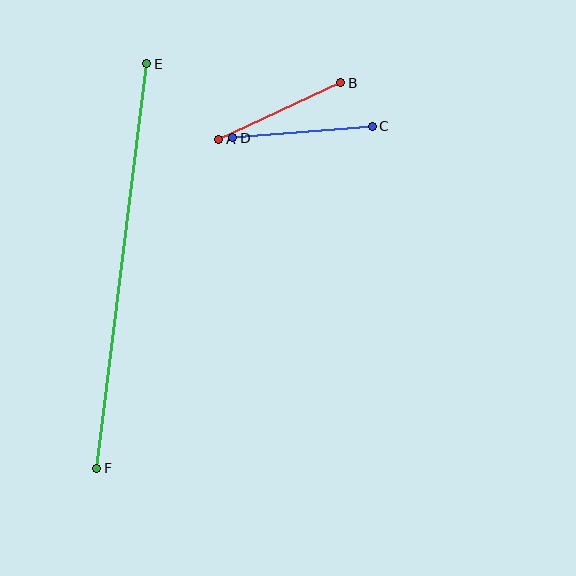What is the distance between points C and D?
The distance is approximately 140 pixels.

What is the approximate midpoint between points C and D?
The midpoint is at approximately (302, 132) pixels.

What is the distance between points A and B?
The distance is approximately 134 pixels.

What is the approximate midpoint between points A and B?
The midpoint is at approximately (280, 111) pixels.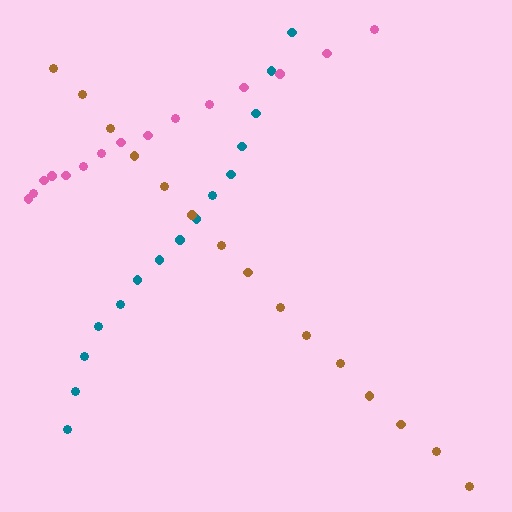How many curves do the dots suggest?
There are 3 distinct paths.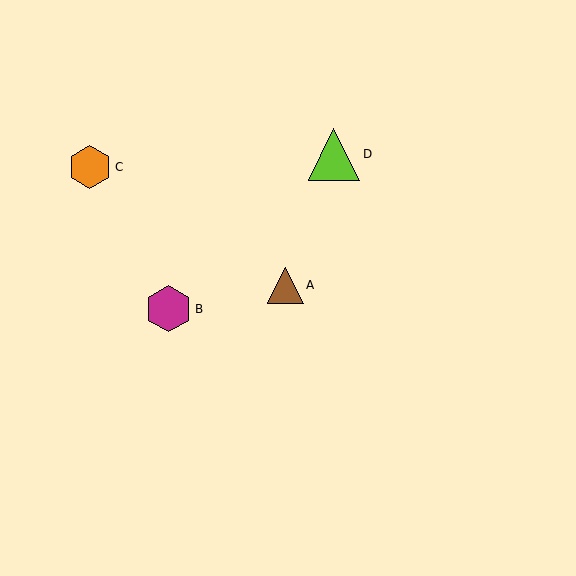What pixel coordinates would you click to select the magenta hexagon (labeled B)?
Click at (169, 309) to select the magenta hexagon B.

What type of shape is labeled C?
Shape C is an orange hexagon.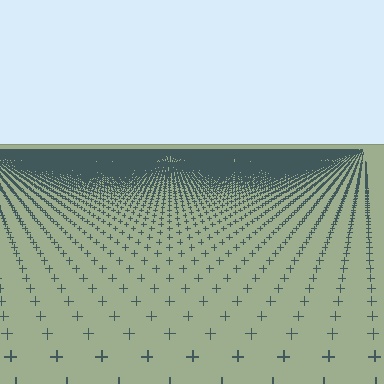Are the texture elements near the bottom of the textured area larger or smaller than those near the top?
Larger. Near the bottom, elements are closer to the viewer and appear at a bigger on-screen size.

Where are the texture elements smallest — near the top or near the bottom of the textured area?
Near the top.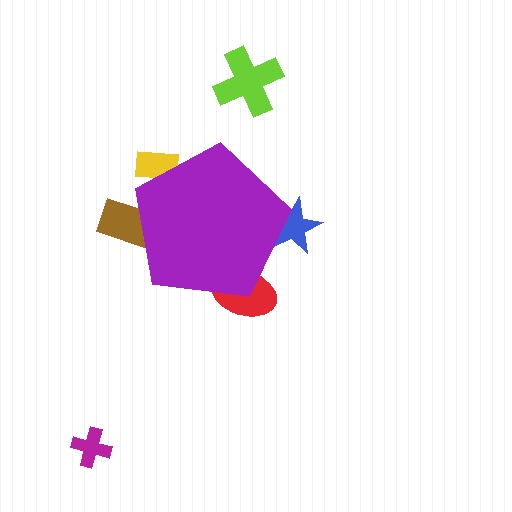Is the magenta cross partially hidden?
No, the magenta cross is fully visible.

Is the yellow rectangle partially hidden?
Yes, the yellow rectangle is partially hidden behind the purple pentagon.